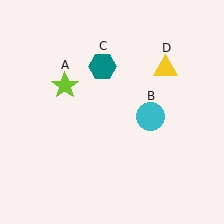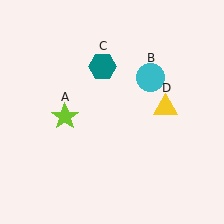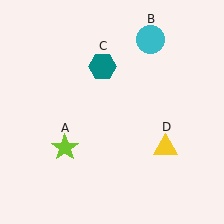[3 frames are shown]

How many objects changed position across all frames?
3 objects changed position: lime star (object A), cyan circle (object B), yellow triangle (object D).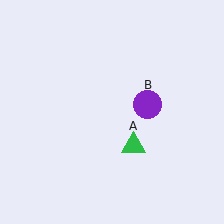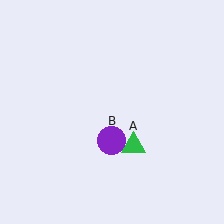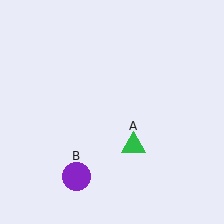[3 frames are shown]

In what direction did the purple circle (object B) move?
The purple circle (object B) moved down and to the left.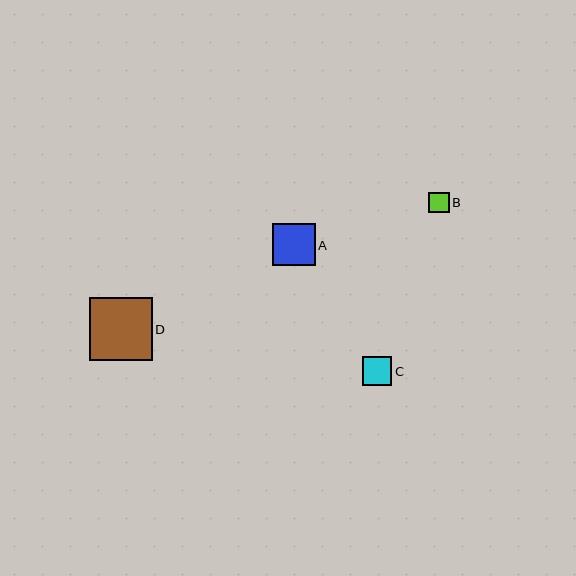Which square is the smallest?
Square B is the smallest with a size of approximately 20 pixels.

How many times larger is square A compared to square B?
Square A is approximately 2.1 times the size of square B.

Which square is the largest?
Square D is the largest with a size of approximately 63 pixels.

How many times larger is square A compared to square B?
Square A is approximately 2.1 times the size of square B.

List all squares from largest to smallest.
From largest to smallest: D, A, C, B.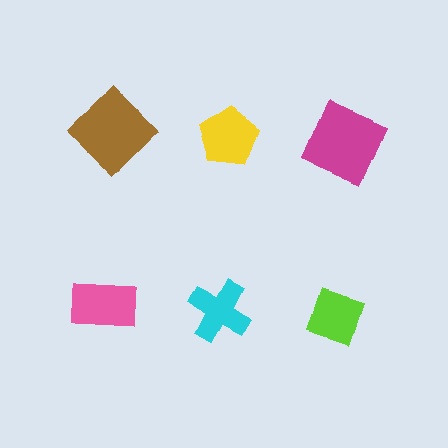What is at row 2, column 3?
A lime diamond.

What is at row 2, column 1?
A pink rectangle.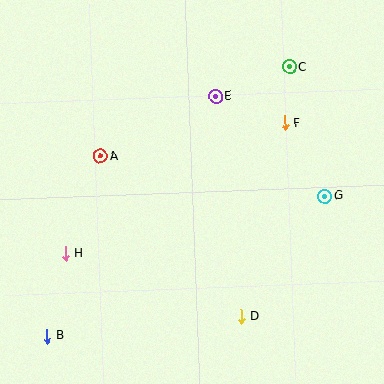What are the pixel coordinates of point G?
Point G is at (325, 196).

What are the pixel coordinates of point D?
Point D is at (241, 317).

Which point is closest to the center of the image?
Point E at (216, 96) is closest to the center.